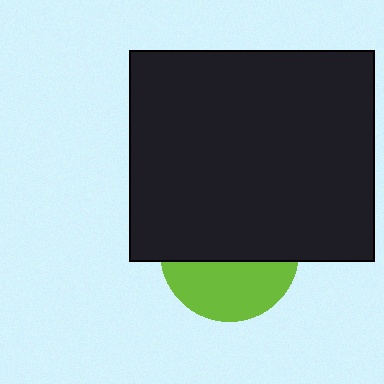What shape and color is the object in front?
The object in front is a black rectangle.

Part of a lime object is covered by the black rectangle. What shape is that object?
It is a circle.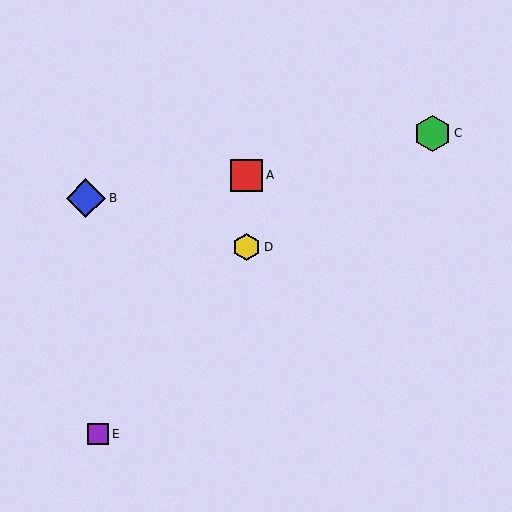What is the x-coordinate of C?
Object C is at x≈432.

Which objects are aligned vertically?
Objects A, D are aligned vertically.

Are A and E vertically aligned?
No, A is at x≈247 and E is at x≈98.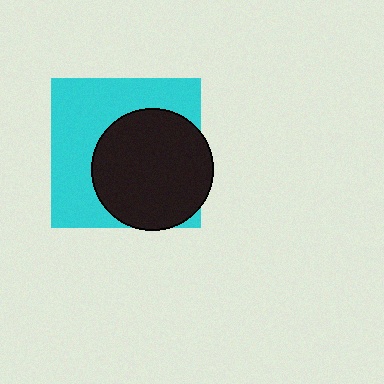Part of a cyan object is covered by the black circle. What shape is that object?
It is a square.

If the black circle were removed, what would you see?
You would see the complete cyan square.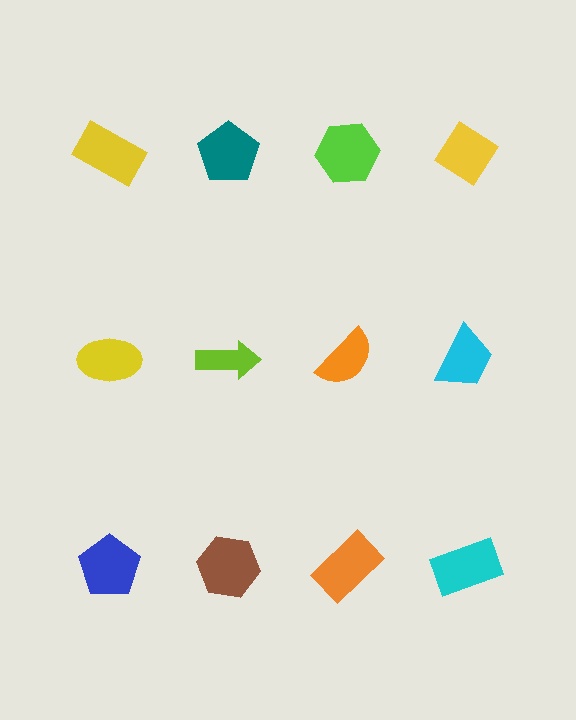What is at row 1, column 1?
A yellow rectangle.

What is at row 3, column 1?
A blue pentagon.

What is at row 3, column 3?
An orange rectangle.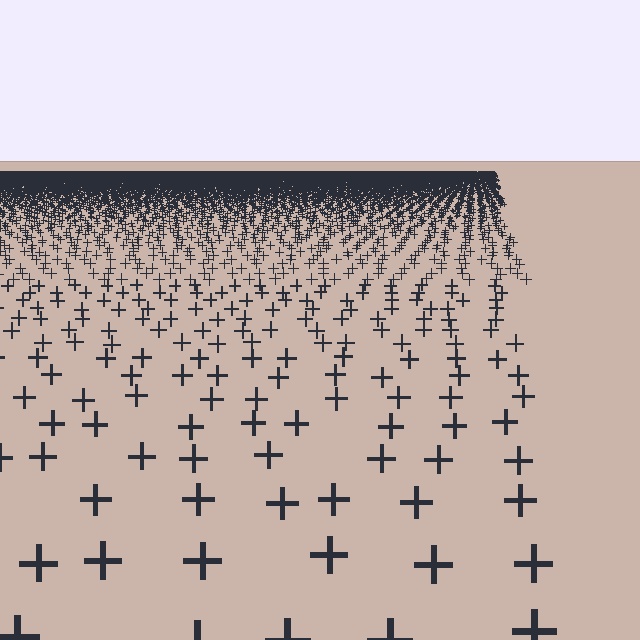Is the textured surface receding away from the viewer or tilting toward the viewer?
The surface is receding away from the viewer. Texture elements get smaller and denser toward the top.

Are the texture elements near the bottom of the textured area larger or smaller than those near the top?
Larger. Near the bottom, elements are closer to the viewer and appear at a bigger on-screen size.